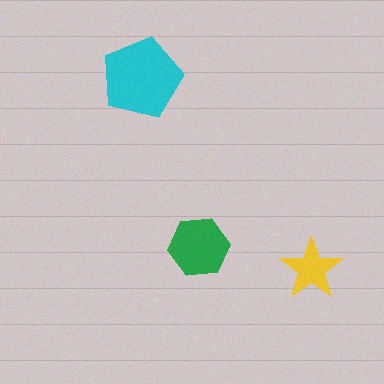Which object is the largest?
The cyan pentagon.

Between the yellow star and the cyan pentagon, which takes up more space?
The cyan pentagon.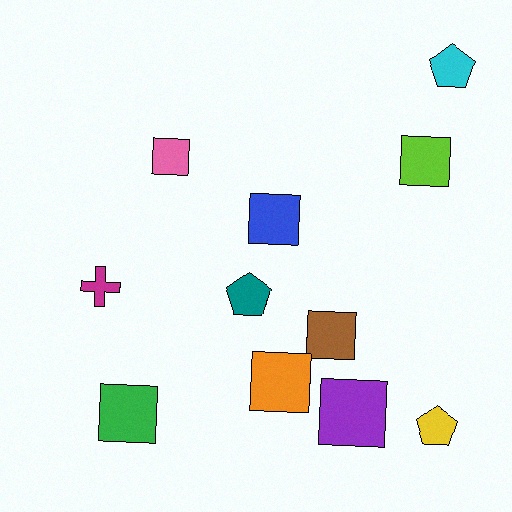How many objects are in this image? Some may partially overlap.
There are 11 objects.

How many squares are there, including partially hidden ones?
There are 7 squares.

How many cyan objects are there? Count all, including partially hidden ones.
There is 1 cyan object.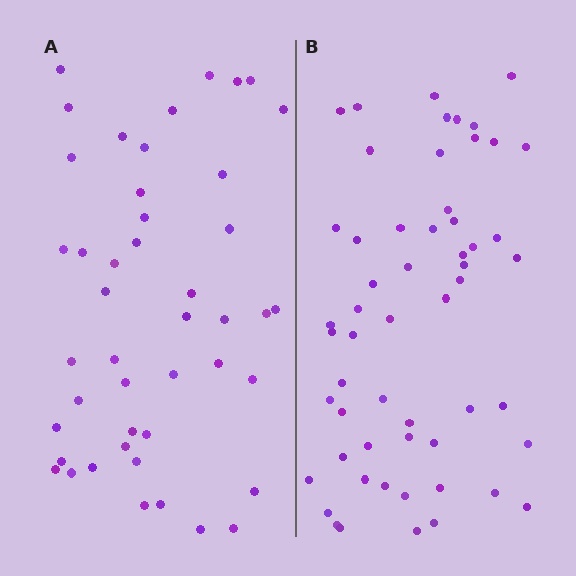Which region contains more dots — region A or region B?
Region B (the right region) has more dots.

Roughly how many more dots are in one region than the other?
Region B has roughly 12 or so more dots than region A.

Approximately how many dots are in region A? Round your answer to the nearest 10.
About 40 dots. (The exact count is 45, which rounds to 40.)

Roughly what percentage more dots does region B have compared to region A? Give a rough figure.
About 25% more.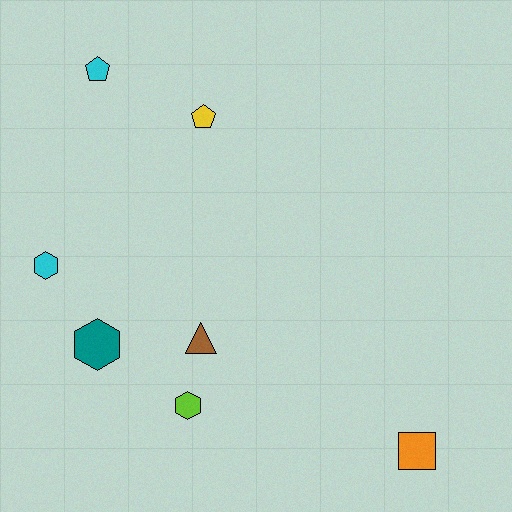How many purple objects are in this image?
There are no purple objects.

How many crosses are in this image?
There are no crosses.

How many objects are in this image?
There are 7 objects.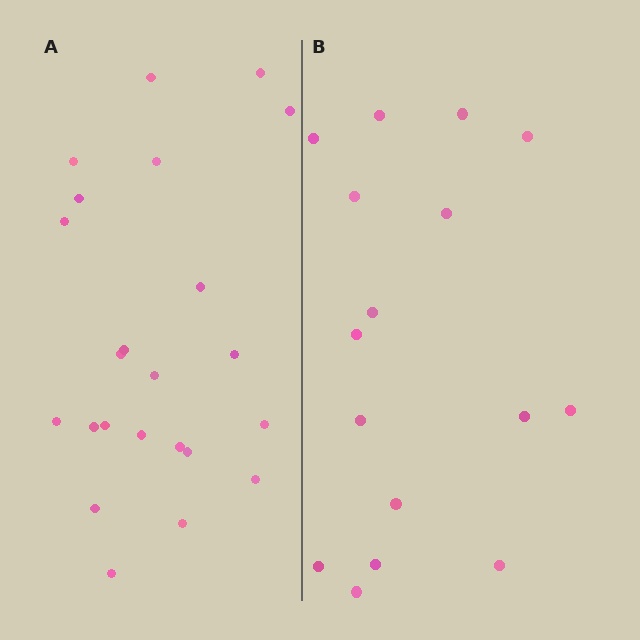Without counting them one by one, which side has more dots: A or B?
Region A (the left region) has more dots.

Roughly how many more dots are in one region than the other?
Region A has roughly 8 or so more dots than region B.